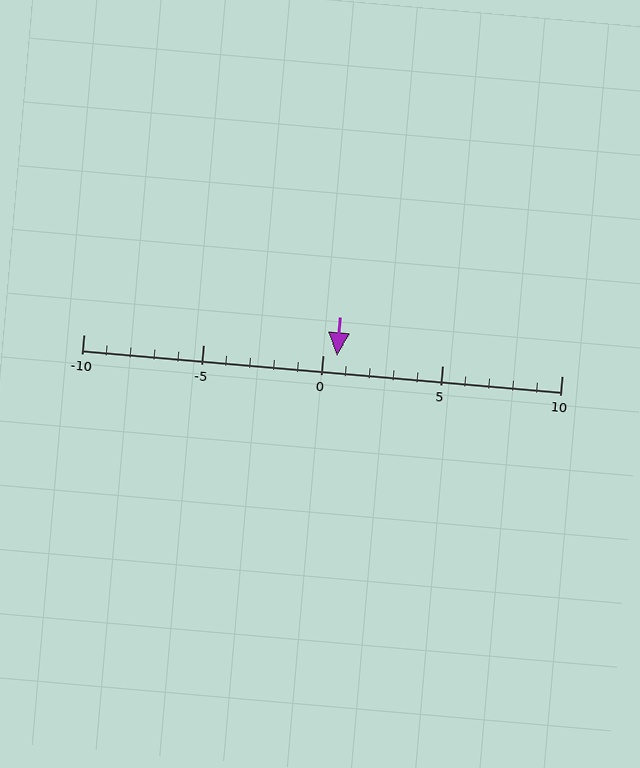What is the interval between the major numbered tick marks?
The major tick marks are spaced 5 units apart.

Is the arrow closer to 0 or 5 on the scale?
The arrow is closer to 0.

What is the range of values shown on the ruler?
The ruler shows values from -10 to 10.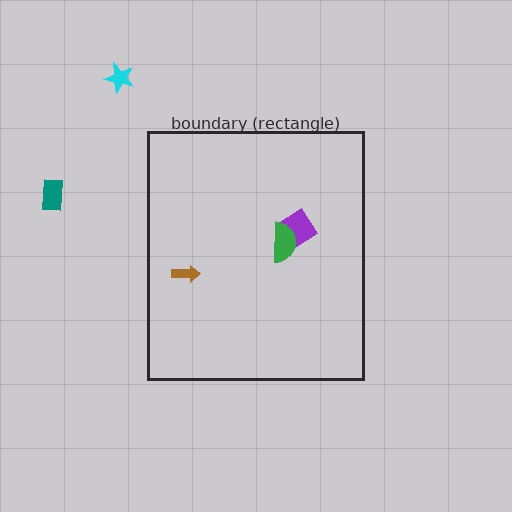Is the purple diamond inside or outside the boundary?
Inside.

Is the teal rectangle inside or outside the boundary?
Outside.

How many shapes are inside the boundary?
3 inside, 2 outside.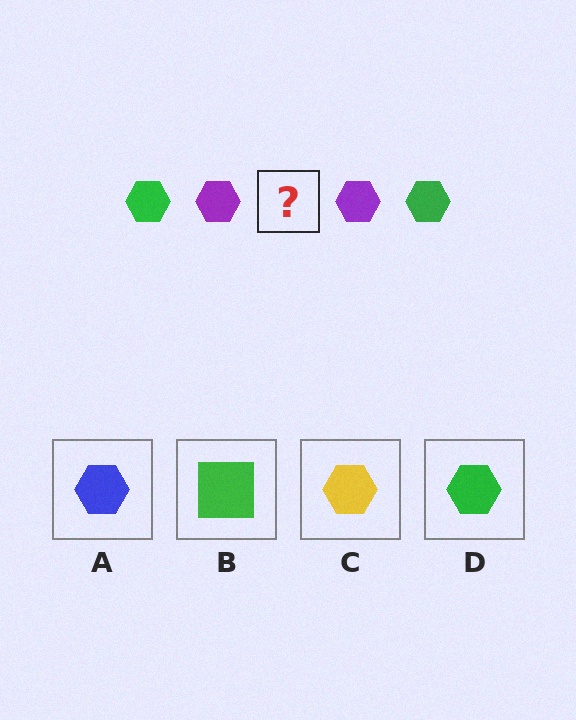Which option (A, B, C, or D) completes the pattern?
D.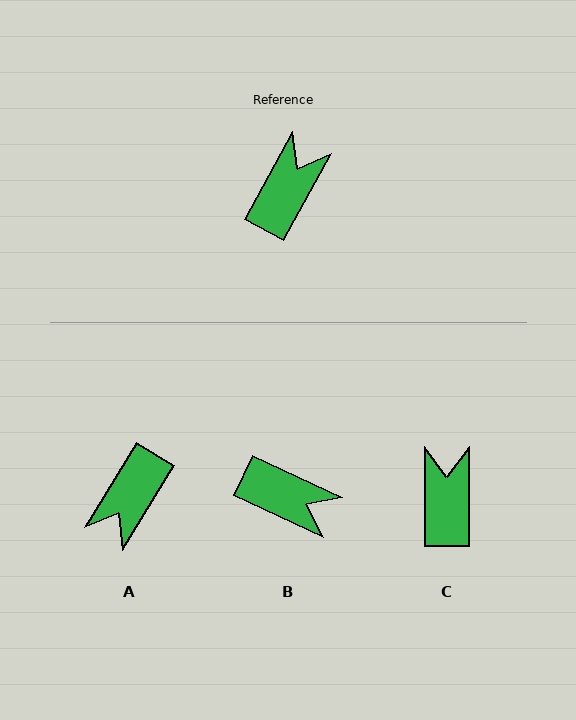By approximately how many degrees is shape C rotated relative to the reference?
Approximately 29 degrees counter-clockwise.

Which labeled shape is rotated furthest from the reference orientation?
A, about 177 degrees away.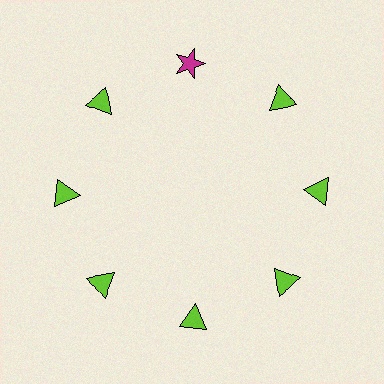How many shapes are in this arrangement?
There are 8 shapes arranged in a ring pattern.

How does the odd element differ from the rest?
It differs in both color (magenta instead of lime) and shape (star instead of triangle).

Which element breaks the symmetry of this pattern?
The magenta star at roughly the 12 o'clock position breaks the symmetry. All other shapes are lime triangles.